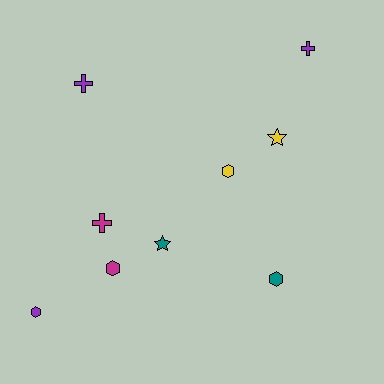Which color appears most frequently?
Purple, with 3 objects.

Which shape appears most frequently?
Hexagon, with 4 objects.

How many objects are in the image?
There are 9 objects.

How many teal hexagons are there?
There is 1 teal hexagon.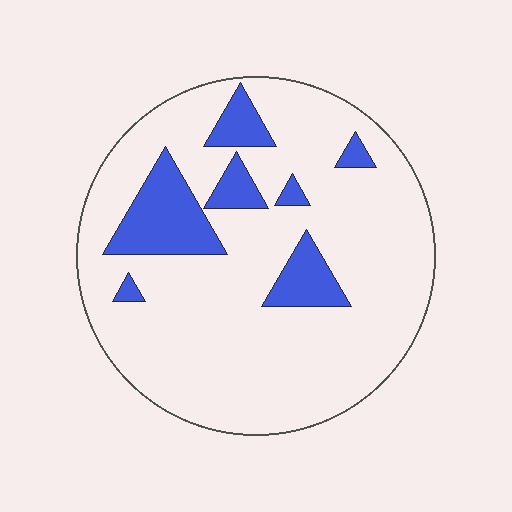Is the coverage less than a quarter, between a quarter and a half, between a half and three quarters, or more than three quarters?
Less than a quarter.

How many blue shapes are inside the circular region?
7.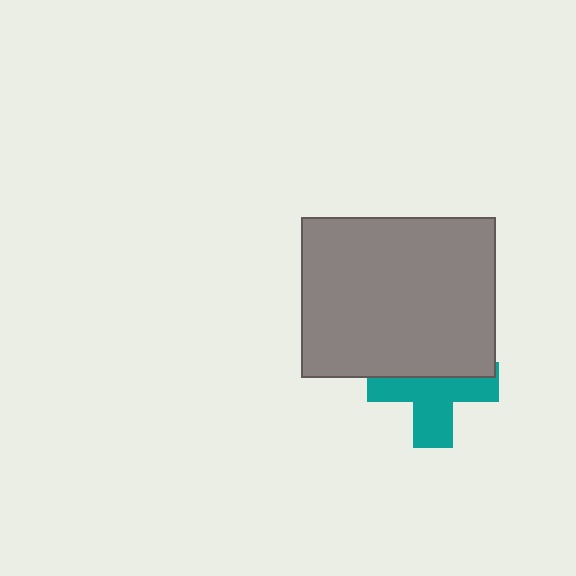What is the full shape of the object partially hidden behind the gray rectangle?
The partially hidden object is a teal cross.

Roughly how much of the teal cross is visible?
About half of it is visible (roughly 57%).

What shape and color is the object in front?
The object in front is a gray rectangle.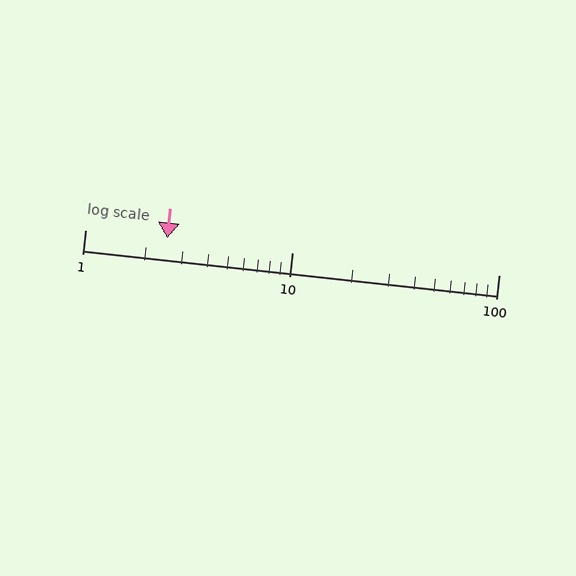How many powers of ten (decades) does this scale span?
The scale spans 2 decades, from 1 to 100.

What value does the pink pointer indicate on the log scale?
The pointer indicates approximately 2.5.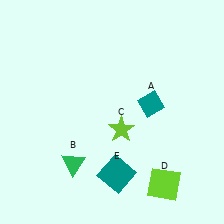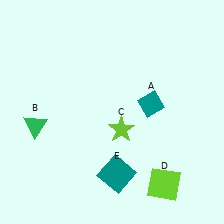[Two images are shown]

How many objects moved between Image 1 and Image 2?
1 object moved between the two images.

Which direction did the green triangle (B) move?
The green triangle (B) moved left.